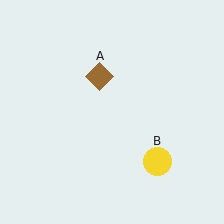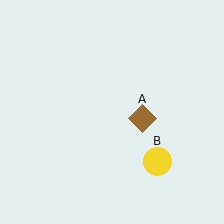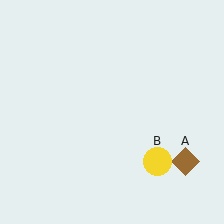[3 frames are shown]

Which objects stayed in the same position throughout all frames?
Yellow circle (object B) remained stationary.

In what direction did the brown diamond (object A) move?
The brown diamond (object A) moved down and to the right.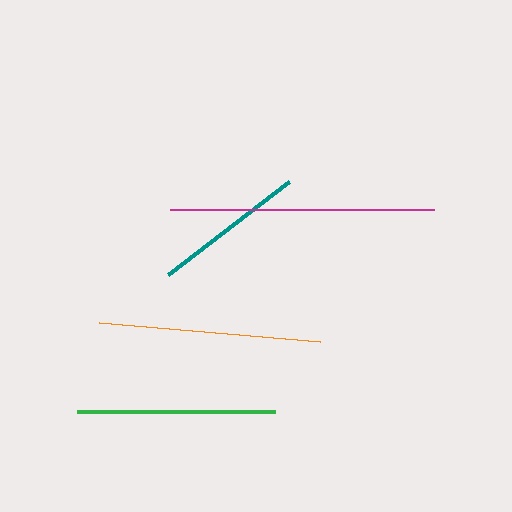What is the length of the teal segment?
The teal segment is approximately 153 pixels long.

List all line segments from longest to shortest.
From longest to shortest: magenta, orange, green, teal.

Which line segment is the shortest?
The teal line is the shortest at approximately 153 pixels.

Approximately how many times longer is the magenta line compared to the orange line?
The magenta line is approximately 1.2 times the length of the orange line.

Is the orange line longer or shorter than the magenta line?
The magenta line is longer than the orange line.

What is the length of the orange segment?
The orange segment is approximately 222 pixels long.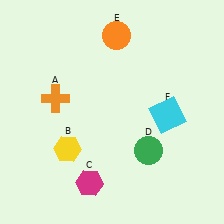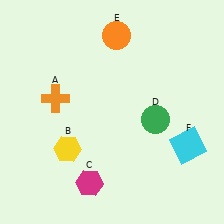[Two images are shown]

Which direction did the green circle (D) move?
The green circle (D) moved up.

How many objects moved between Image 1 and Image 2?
2 objects moved between the two images.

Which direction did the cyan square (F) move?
The cyan square (F) moved down.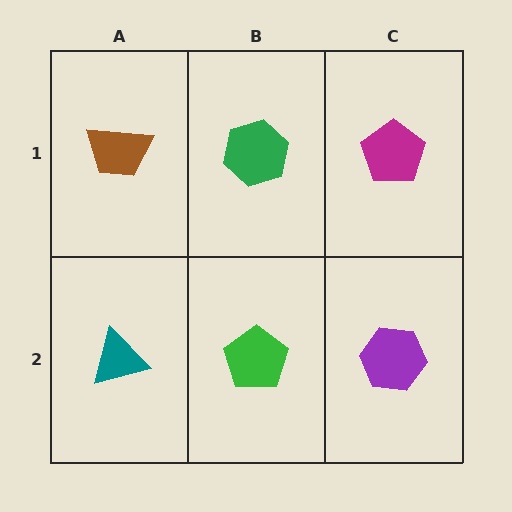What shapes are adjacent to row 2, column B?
A green hexagon (row 1, column B), a teal triangle (row 2, column A), a purple hexagon (row 2, column C).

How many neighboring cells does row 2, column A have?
2.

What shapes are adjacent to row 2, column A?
A brown trapezoid (row 1, column A), a green pentagon (row 2, column B).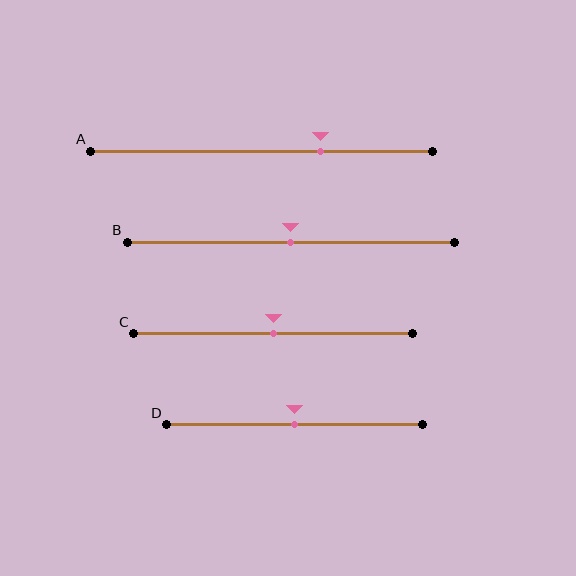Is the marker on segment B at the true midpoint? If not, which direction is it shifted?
Yes, the marker on segment B is at the true midpoint.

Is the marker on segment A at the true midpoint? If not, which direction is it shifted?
No, the marker on segment A is shifted to the right by about 17% of the segment length.